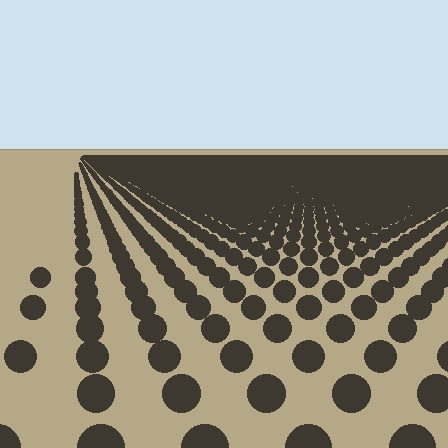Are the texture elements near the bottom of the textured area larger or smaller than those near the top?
Larger. Near the bottom, elements are closer to the viewer and appear at a bigger on-screen size.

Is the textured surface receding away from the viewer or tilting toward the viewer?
The surface is receding away from the viewer. Texture elements get smaller and denser toward the top.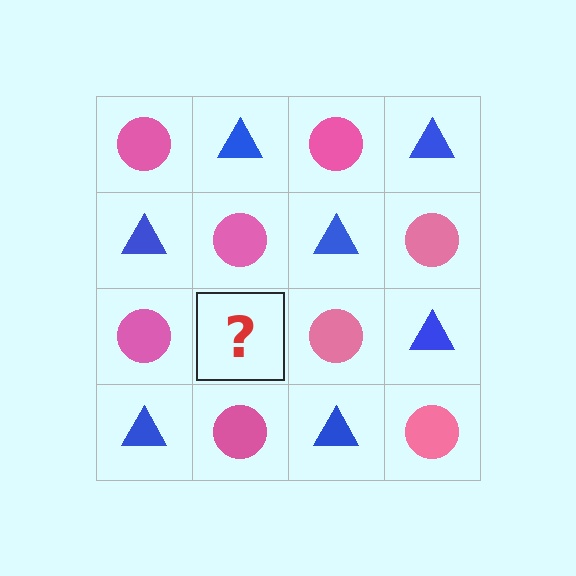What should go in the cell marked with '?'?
The missing cell should contain a blue triangle.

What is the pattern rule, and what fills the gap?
The rule is that it alternates pink circle and blue triangle in a checkerboard pattern. The gap should be filled with a blue triangle.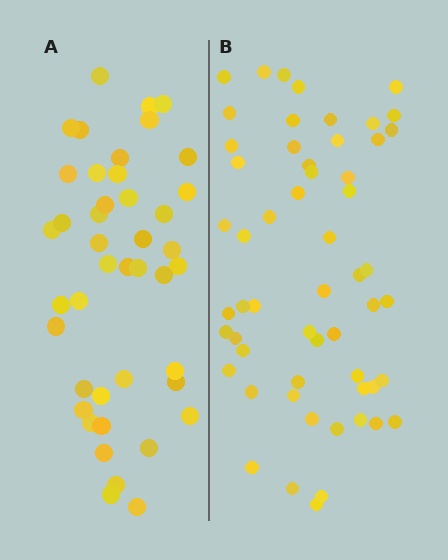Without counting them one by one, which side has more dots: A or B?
Region B (the right region) has more dots.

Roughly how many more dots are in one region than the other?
Region B has approximately 15 more dots than region A.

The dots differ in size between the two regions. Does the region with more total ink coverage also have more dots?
No. Region A has more total ink coverage because its dots are larger, but region B actually contains more individual dots. Total area can be misleading — the number of items is what matters here.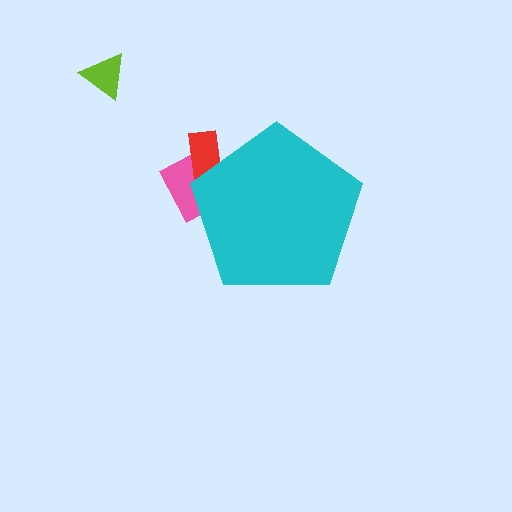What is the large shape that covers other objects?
A cyan pentagon.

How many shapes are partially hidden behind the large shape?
2 shapes are partially hidden.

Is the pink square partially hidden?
Yes, the pink square is partially hidden behind the cyan pentagon.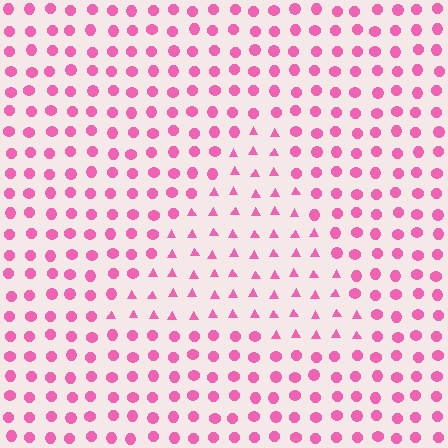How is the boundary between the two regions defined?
The boundary is defined by a change in element shape: triangles inside vs. circles outside. All elements share the same color and spacing.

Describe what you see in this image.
The image is filled with small pink elements arranged in a uniform grid. A triangle-shaped region contains triangles, while the surrounding area contains circles. The boundary is defined purely by the change in element shape.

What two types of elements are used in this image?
The image uses triangles inside the triangle region and circles outside it.